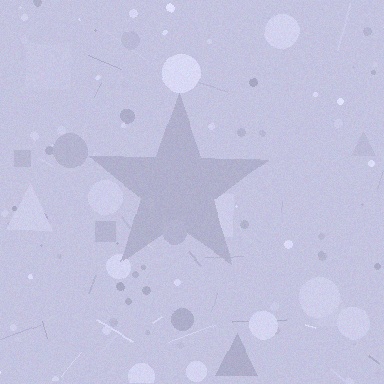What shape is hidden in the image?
A star is hidden in the image.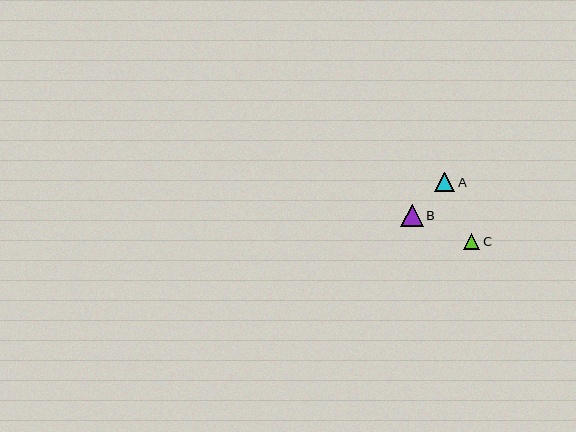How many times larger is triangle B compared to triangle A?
Triangle B is approximately 1.1 times the size of triangle A.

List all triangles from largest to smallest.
From largest to smallest: B, A, C.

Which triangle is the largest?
Triangle B is the largest with a size of approximately 22 pixels.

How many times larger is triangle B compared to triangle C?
Triangle B is approximately 1.4 times the size of triangle C.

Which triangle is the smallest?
Triangle C is the smallest with a size of approximately 16 pixels.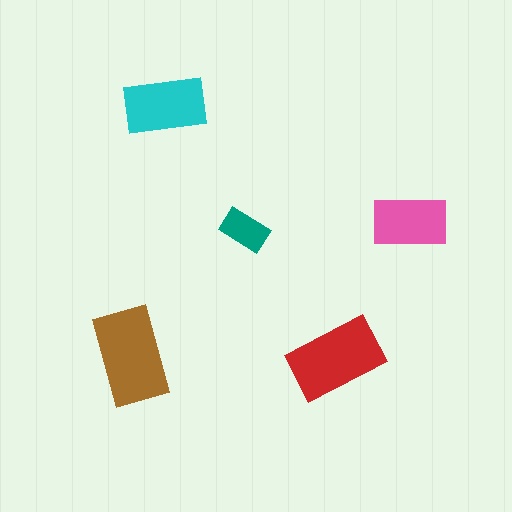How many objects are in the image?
There are 5 objects in the image.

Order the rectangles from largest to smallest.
the brown one, the red one, the cyan one, the pink one, the teal one.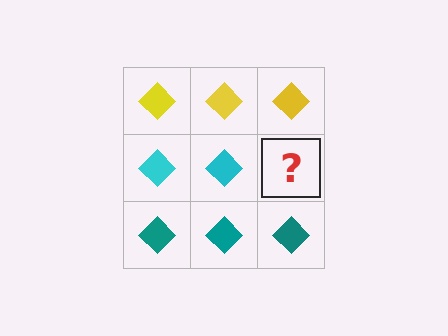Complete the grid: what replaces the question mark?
The question mark should be replaced with a cyan diamond.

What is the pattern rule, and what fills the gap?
The rule is that each row has a consistent color. The gap should be filled with a cyan diamond.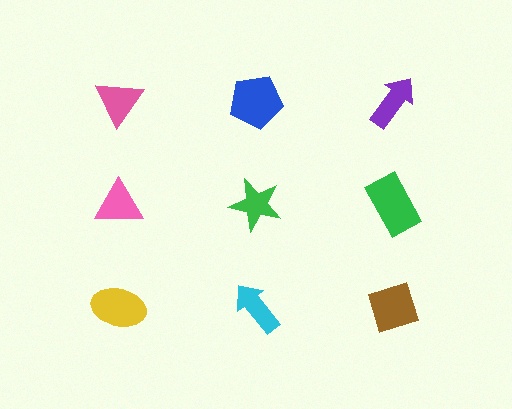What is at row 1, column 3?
A purple arrow.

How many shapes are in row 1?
3 shapes.